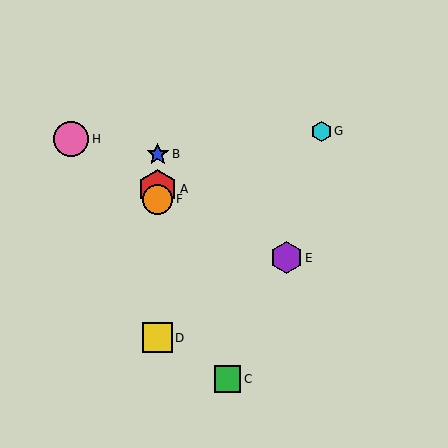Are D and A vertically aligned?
Yes, both are at x≈158.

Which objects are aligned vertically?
Objects A, B, D, F are aligned vertically.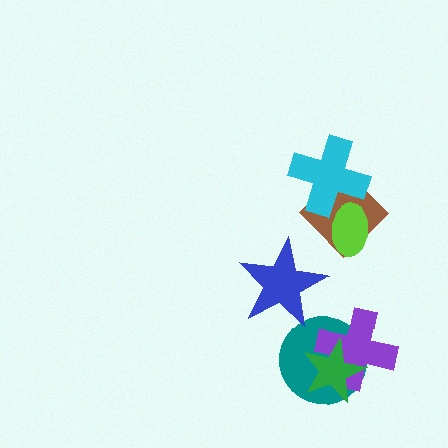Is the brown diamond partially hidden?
Yes, it is partially covered by another shape.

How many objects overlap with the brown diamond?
2 objects overlap with the brown diamond.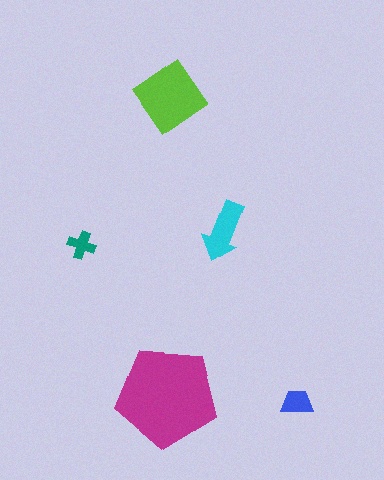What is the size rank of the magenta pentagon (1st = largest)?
1st.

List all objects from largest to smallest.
The magenta pentagon, the lime diamond, the cyan arrow, the blue trapezoid, the teal cross.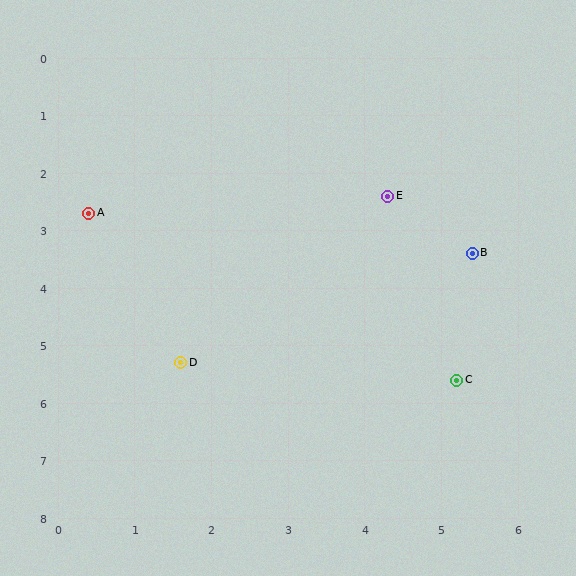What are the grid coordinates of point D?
Point D is at approximately (1.6, 5.3).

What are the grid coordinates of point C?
Point C is at approximately (5.2, 5.6).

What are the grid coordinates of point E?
Point E is at approximately (4.3, 2.4).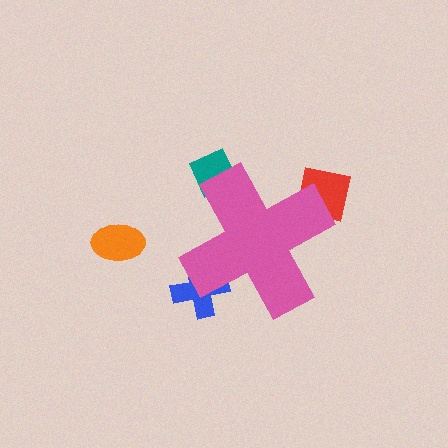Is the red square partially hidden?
Yes, the red square is partially hidden behind the pink cross.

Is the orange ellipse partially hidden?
No, the orange ellipse is fully visible.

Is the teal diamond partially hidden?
Yes, the teal diamond is partially hidden behind the pink cross.